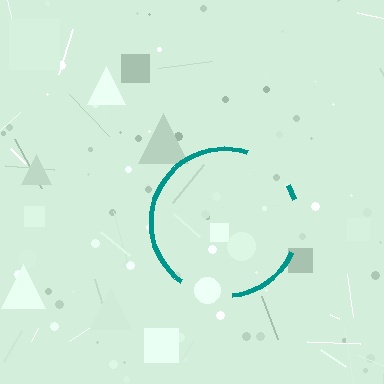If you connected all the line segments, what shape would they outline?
They would outline a circle.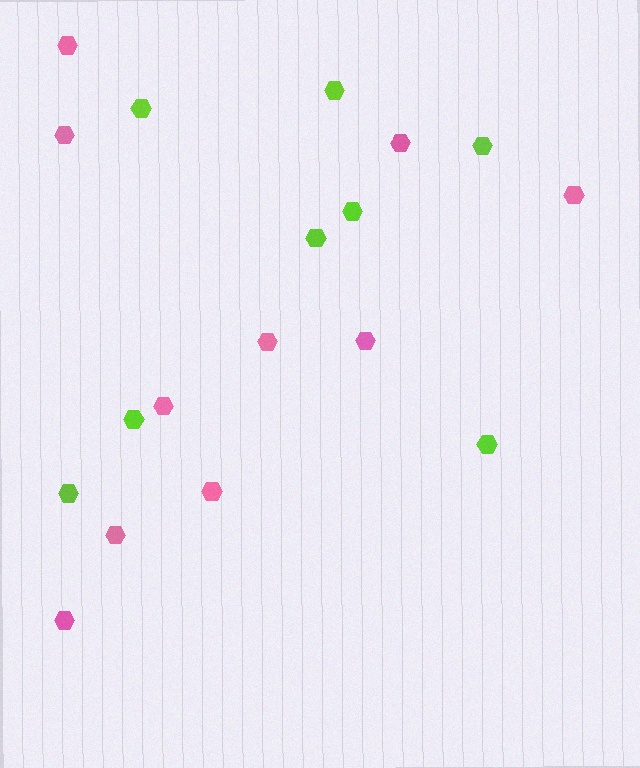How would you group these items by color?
There are 2 groups: one group of lime hexagons (8) and one group of pink hexagons (10).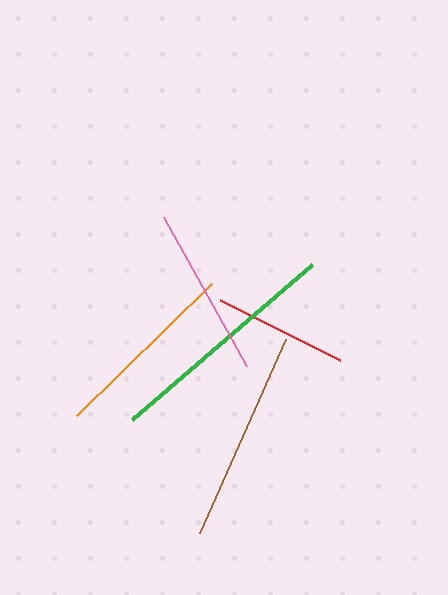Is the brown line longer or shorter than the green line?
The green line is longer than the brown line.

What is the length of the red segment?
The red segment is approximately 134 pixels long.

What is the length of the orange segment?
The orange segment is approximately 188 pixels long.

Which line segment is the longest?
The green line is the longest at approximately 238 pixels.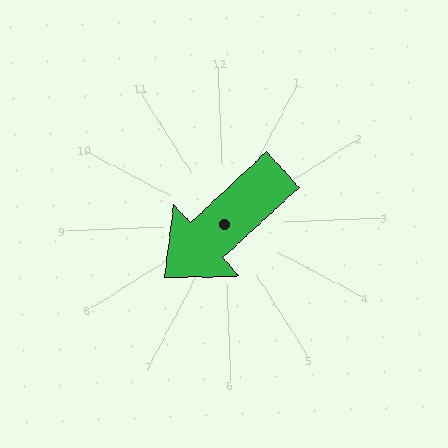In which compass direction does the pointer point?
Southwest.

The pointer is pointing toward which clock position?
Roughly 8 o'clock.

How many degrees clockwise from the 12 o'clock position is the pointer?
Approximately 230 degrees.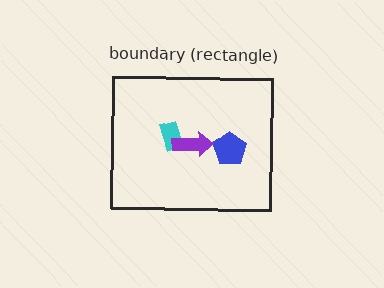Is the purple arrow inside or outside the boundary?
Inside.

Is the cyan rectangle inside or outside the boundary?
Inside.